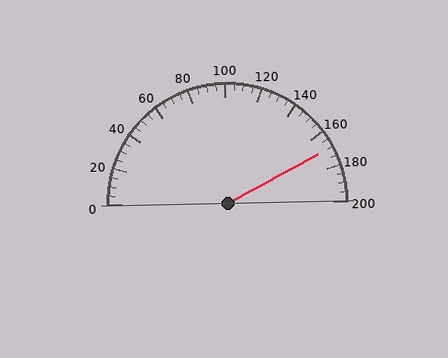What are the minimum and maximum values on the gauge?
The gauge ranges from 0 to 200.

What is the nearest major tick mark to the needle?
The nearest major tick mark is 160.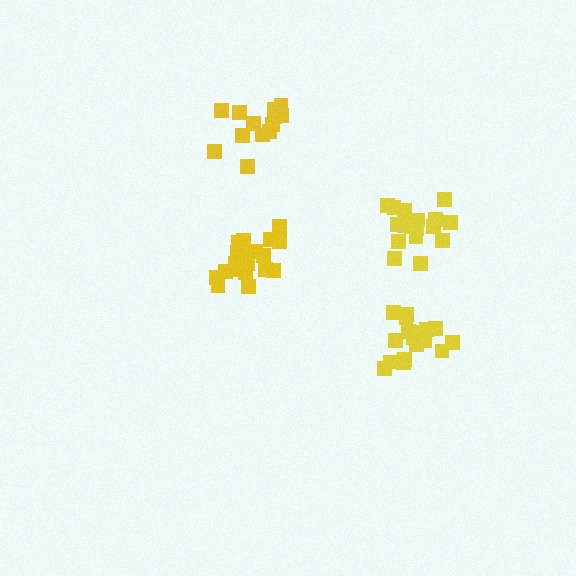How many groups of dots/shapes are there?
There are 4 groups.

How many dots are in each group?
Group 1: 18 dots, Group 2: 17 dots, Group 3: 16 dots, Group 4: 20 dots (71 total).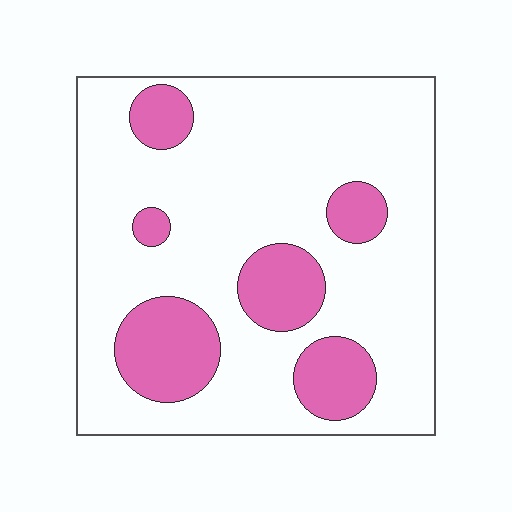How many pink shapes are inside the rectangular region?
6.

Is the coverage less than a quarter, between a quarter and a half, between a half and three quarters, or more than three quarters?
Less than a quarter.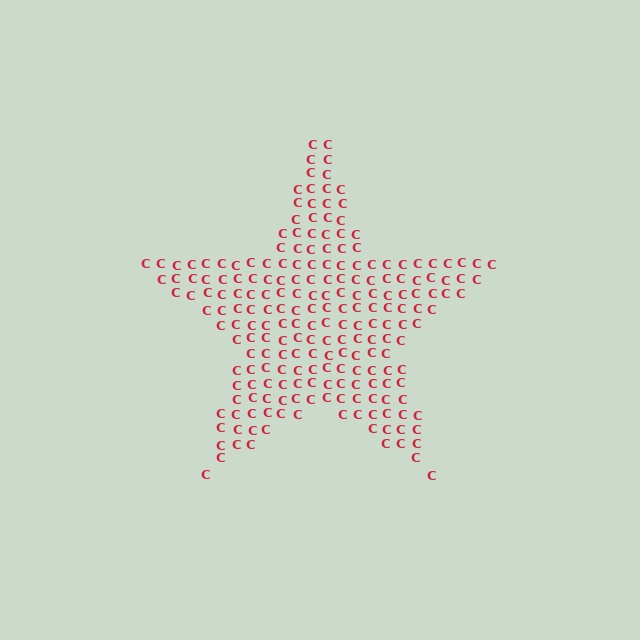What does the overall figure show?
The overall figure shows a star.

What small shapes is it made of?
It is made of small letter C's.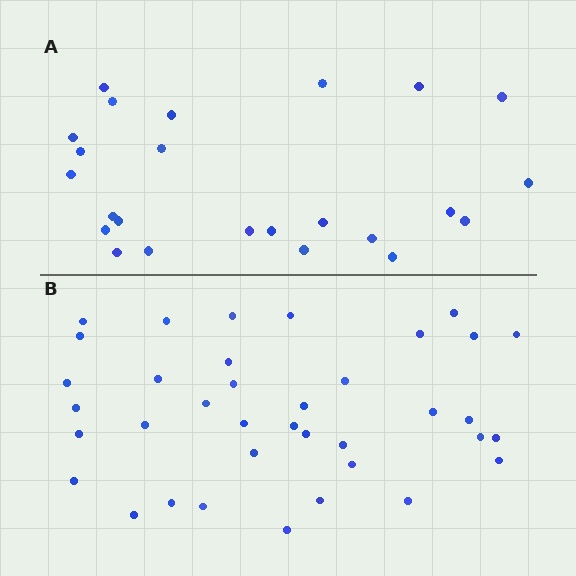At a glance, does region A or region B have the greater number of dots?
Region B (the bottom region) has more dots.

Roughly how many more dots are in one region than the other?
Region B has approximately 15 more dots than region A.